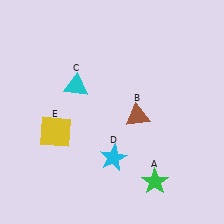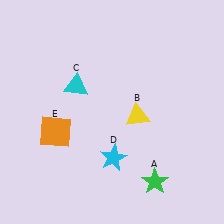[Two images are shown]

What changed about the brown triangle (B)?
In Image 1, B is brown. In Image 2, it changed to yellow.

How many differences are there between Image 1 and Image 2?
There are 2 differences between the two images.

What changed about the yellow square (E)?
In Image 1, E is yellow. In Image 2, it changed to orange.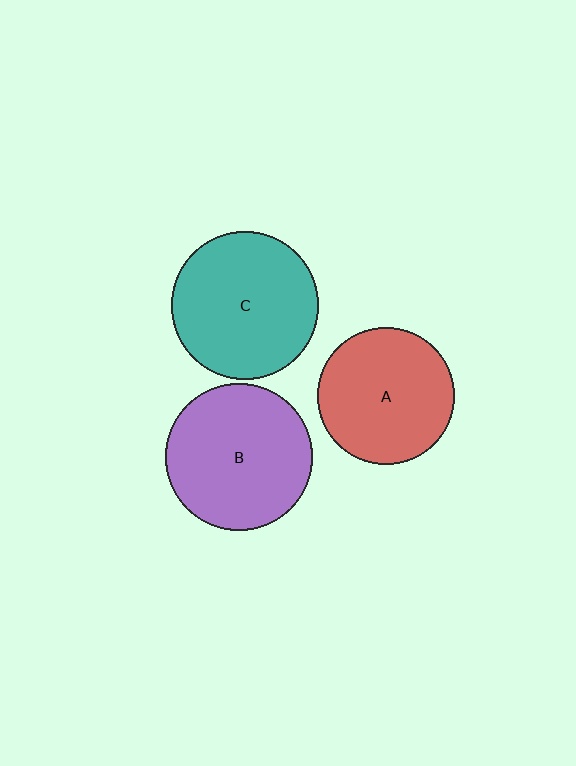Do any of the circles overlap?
No, none of the circles overlap.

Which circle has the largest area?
Circle C (teal).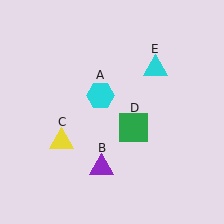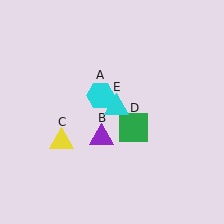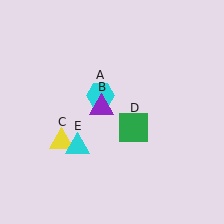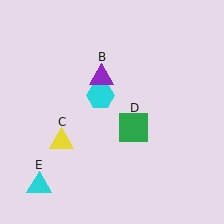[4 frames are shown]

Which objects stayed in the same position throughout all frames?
Cyan hexagon (object A) and yellow triangle (object C) and green square (object D) remained stationary.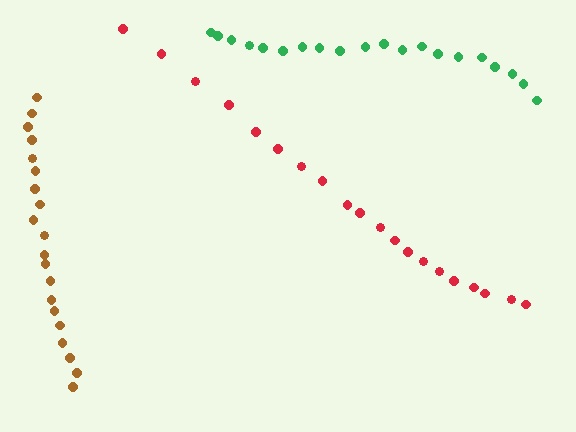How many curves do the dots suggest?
There are 3 distinct paths.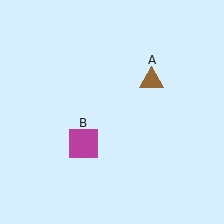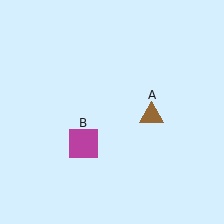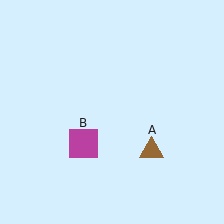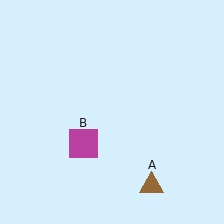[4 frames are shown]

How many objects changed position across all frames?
1 object changed position: brown triangle (object A).